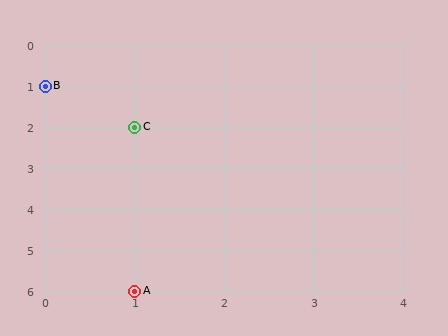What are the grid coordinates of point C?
Point C is at grid coordinates (1, 2).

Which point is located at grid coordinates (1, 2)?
Point C is at (1, 2).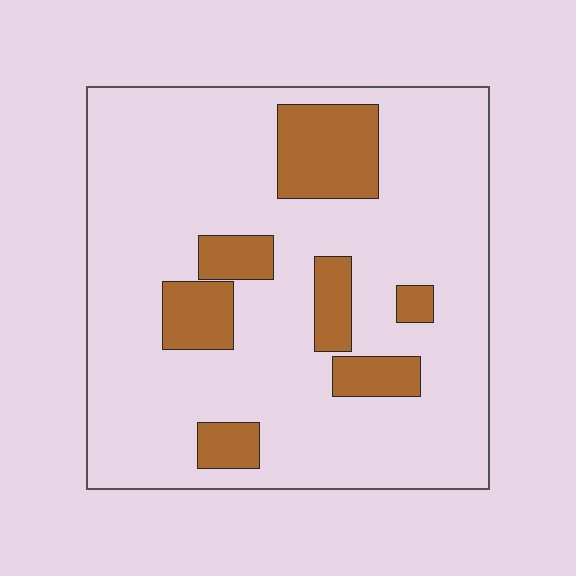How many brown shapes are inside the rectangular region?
7.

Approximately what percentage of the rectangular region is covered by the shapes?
Approximately 20%.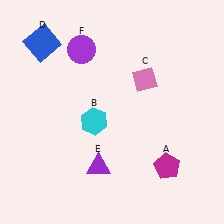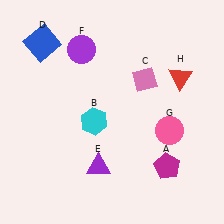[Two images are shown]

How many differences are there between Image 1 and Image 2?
There are 2 differences between the two images.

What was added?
A pink circle (G), a red triangle (H) were added in Image 2.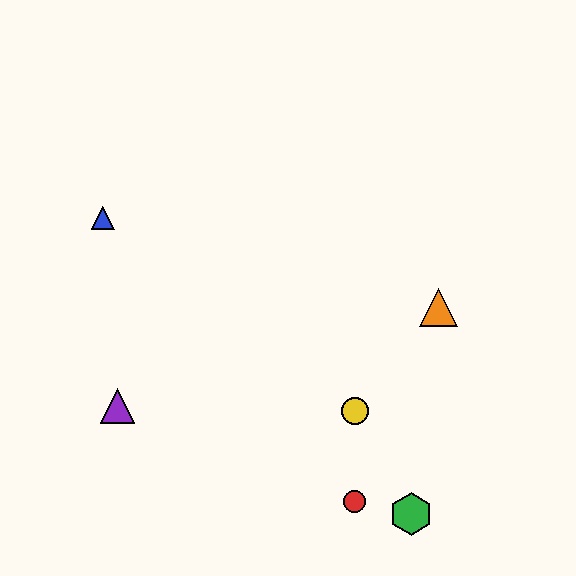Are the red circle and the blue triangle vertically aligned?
No, the red circle is at x≈355 and the blue triangle is at x≈103.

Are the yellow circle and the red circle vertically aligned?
Yes, both are at x≈355.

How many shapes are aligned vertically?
2 shapes (the red circle, the yellow circle) are aligned vertically.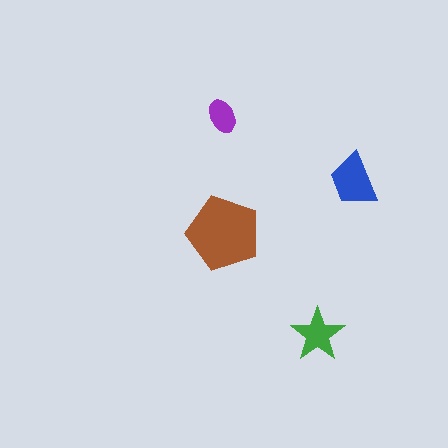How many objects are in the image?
There are 4 objects in the image.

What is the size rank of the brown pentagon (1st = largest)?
1st.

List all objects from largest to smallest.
The brown pentagon, the blue trapezoid, the green star, the purple ellipse.